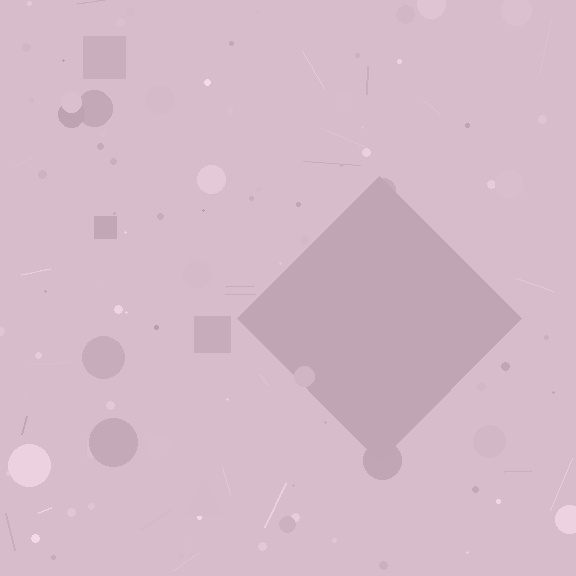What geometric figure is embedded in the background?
A diamond is embedded in the background.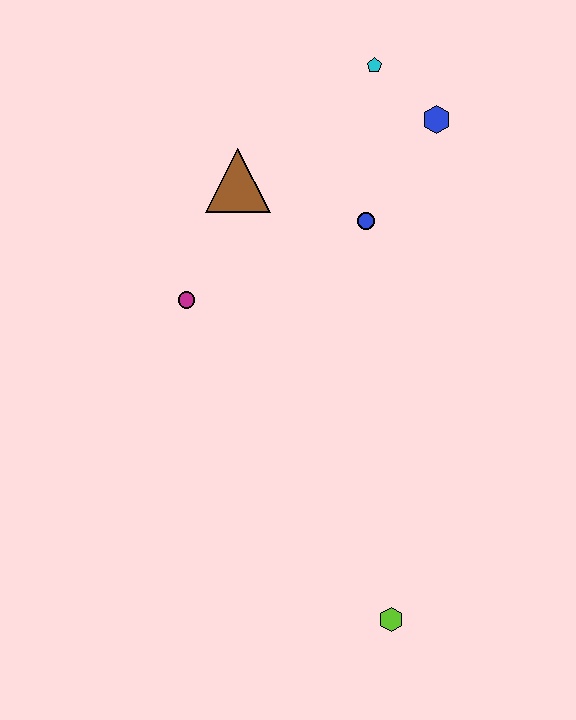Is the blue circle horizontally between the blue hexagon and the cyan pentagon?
No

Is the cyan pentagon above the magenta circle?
Yes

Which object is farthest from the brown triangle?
The lime hexagon is farthest from the brown triangle.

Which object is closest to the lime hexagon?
The magenta circle is closest to the lime hexagon.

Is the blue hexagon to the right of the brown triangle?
Yes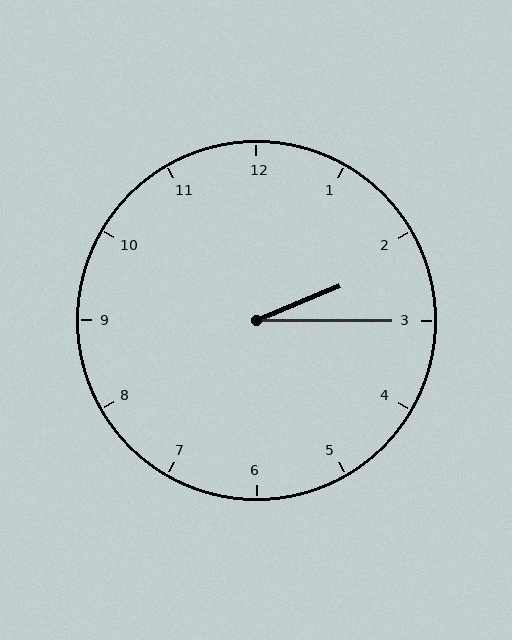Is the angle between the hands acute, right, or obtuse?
It is acute.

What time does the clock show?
2:15.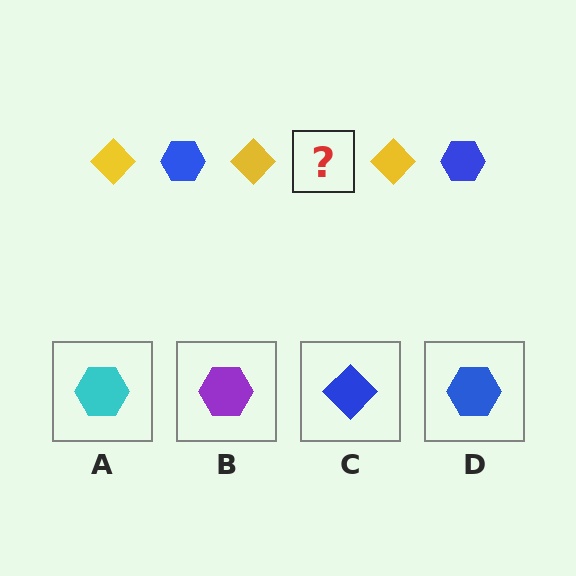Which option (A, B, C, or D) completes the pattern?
D.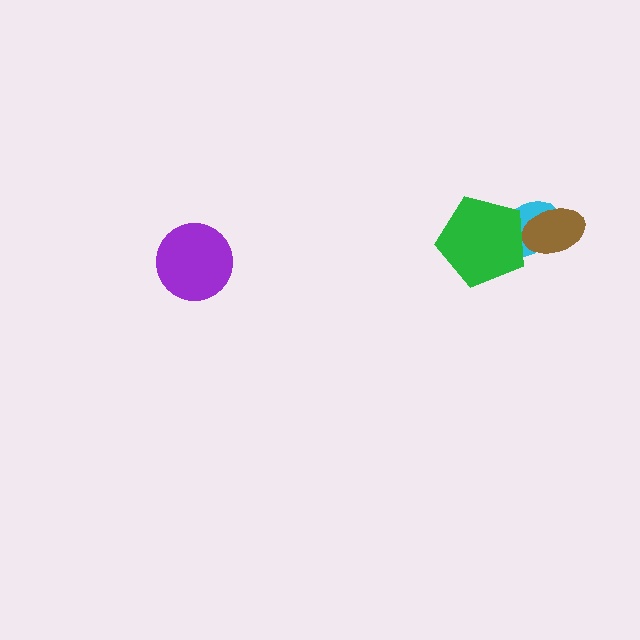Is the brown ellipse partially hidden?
Yes, it is partially covered by another shape.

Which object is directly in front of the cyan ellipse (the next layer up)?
The brown ellipse is directly in front of the cyan ellipse.